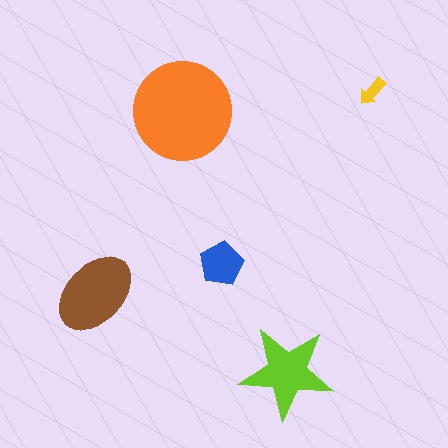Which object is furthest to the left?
The brown ellipse is leftmost.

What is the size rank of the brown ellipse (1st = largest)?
2nd.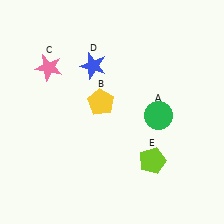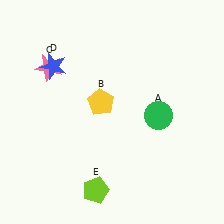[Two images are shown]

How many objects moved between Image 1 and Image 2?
2 objects moved between the two images.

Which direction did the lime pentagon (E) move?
The lime pentagon (E) moved left.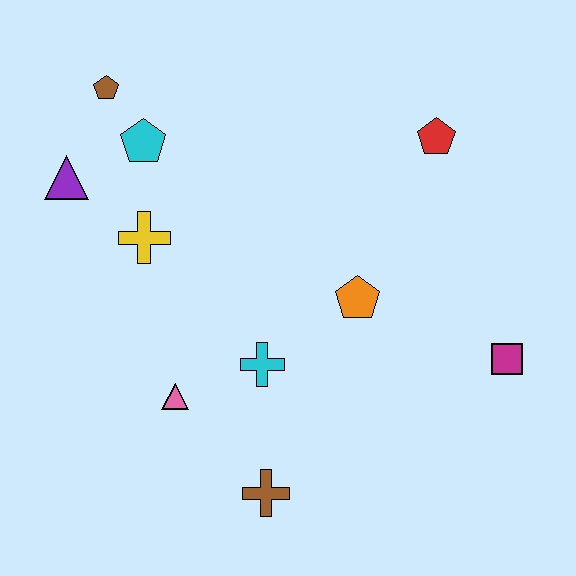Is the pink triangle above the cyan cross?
No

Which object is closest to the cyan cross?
The pink triangle is closest to the cyan cross.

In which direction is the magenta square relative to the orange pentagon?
The magenta square is to the right of the orange pentagon.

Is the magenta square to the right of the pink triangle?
Yes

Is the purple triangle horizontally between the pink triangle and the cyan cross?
No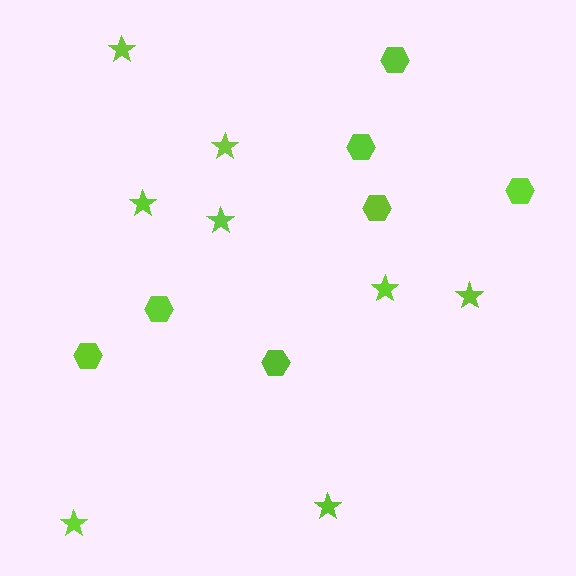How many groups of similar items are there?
There are 2 groups: one group of stars (8) and one group of hexagons (7).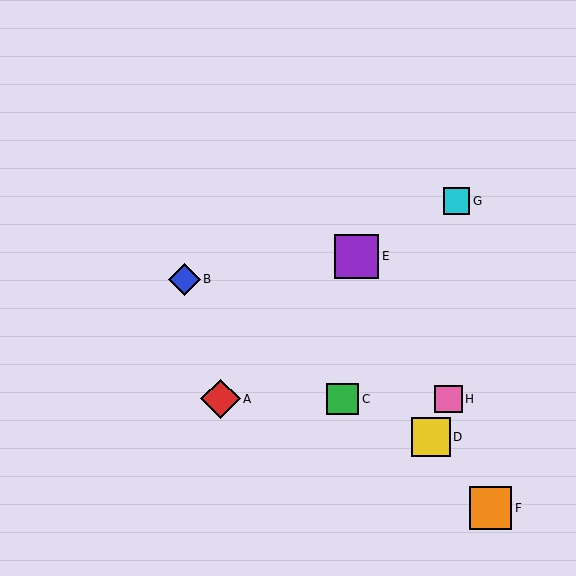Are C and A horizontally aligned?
Yes, both are at y≈399.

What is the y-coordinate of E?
Object E is at y≈256.